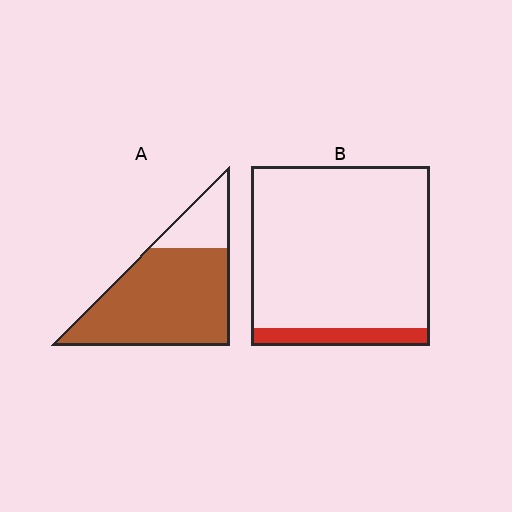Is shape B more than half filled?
No.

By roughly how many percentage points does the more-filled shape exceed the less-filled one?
By roughly 70 percentage points (A over B).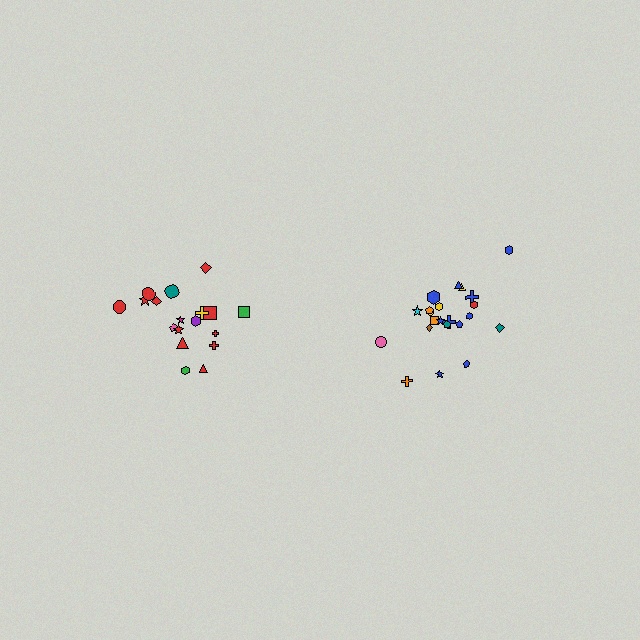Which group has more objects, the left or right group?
The right group.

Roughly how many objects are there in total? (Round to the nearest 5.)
Roughly 40 objects in total.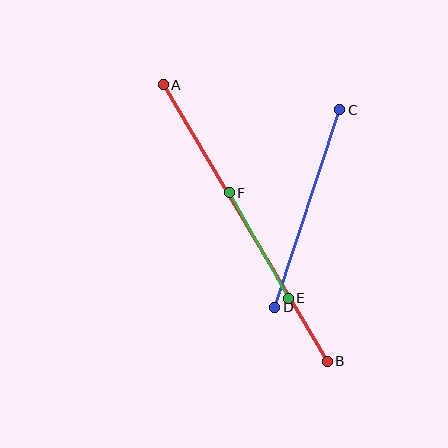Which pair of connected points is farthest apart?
Points A and B are farthest apart.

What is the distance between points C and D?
The distance is approximately 208 pixels.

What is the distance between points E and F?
The distance is approximately 121 pixels.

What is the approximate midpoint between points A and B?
The midpoint is at approximately (245, 223) pixels.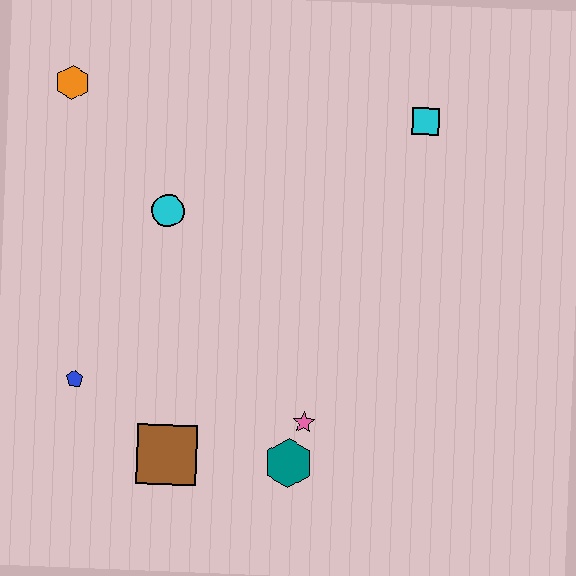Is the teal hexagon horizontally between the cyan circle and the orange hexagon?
No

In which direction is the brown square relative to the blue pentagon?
The brown square is to the right of the blue pentagon.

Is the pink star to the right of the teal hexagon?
Yes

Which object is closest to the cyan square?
The cyan circle is closest to the cyan square.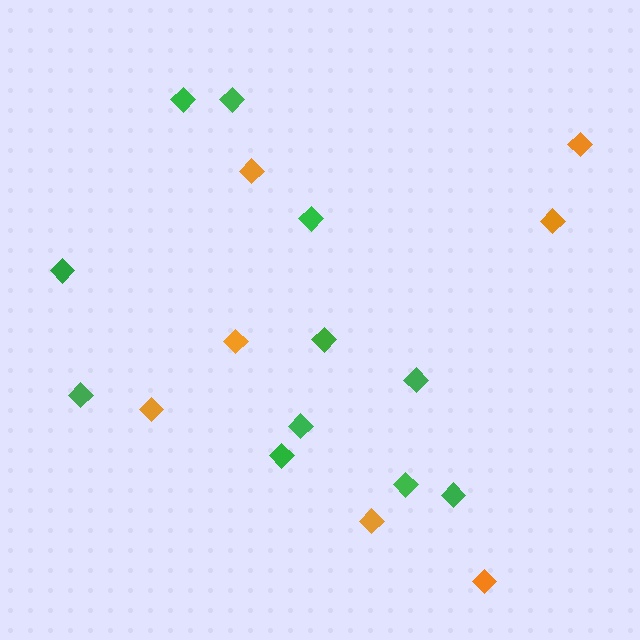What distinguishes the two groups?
There are 2 groups: one group of orange diamonds (7) and one group of green diamonds (11).